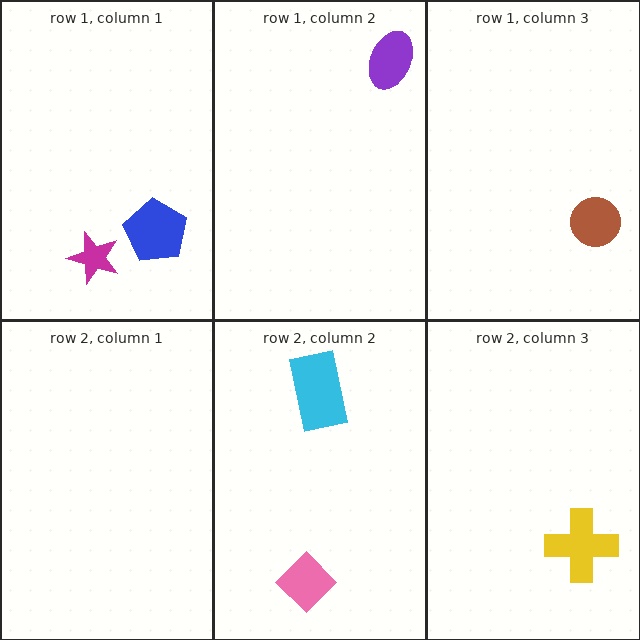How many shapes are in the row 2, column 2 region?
2.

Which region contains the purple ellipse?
The row 1, column 2 region.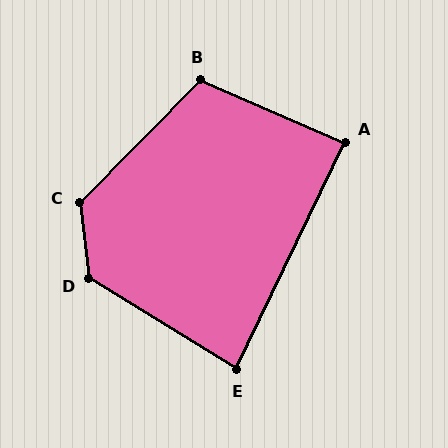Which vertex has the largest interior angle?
C, at approximately 129 degrees.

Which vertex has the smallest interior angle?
E, at approximately 84 degrees.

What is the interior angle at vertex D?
Approximately 128 degrees (obtuse).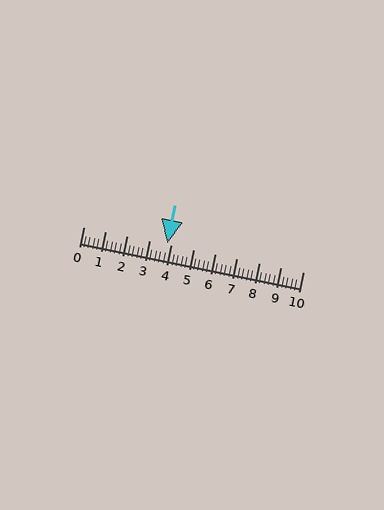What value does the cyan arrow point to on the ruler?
The cyan arrow points to approximately 3.8.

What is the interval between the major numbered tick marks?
The major tick marks are spaced 1 units apart.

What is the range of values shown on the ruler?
The ruler shows values from 0 to 10.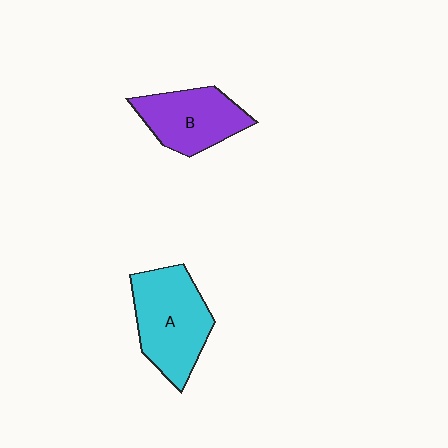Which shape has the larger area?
Shape A (cyan).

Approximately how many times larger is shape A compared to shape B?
Approximately 1.3 times.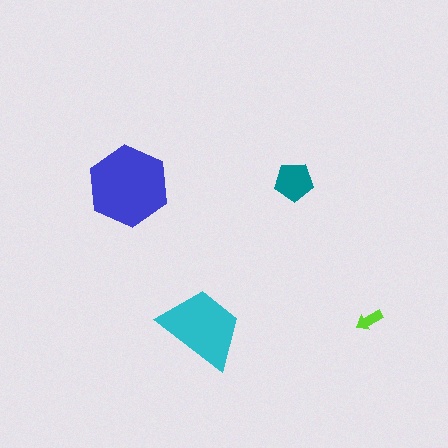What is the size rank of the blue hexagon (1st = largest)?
1st.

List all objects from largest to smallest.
The blue hexagon, the cyan trapezoid, the teal pentagon, the lime arrow.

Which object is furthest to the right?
The lime arrow is rightmost.